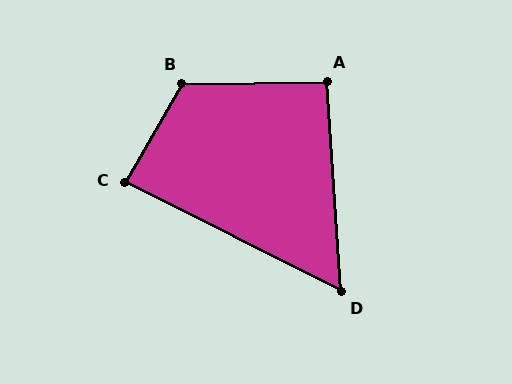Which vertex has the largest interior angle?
B, at approximately 121 degrees.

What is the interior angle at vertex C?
Approximately 87 degrees (approximately right).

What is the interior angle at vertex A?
Approximately 93 degrees (approximately right).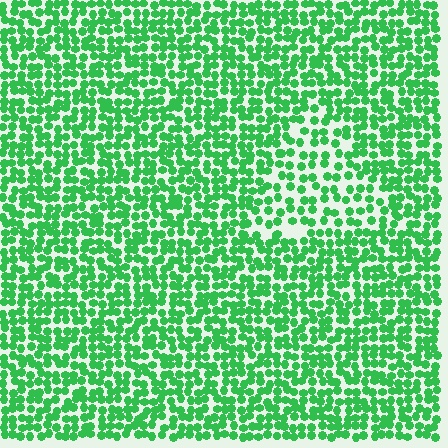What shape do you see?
I see a triangle.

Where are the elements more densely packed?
The elements are more densely packed outside the triangle boundary.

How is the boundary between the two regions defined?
The boundary is defined by a change in element density (approximately 1.7x ratio). All elements are the same color, size, and shape.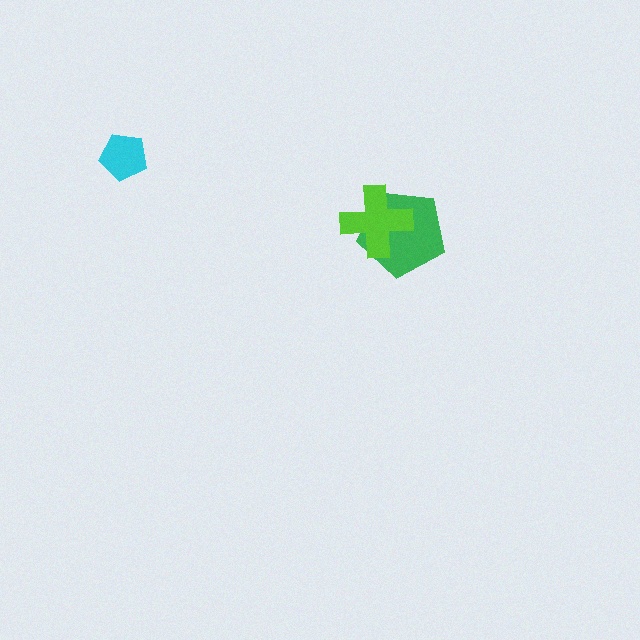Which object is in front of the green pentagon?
The lime cross is in front of the green pentagon.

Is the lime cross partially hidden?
No, no other shape covers it.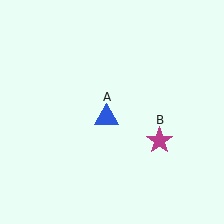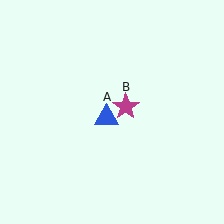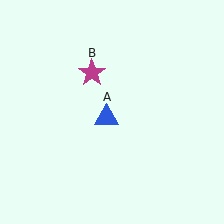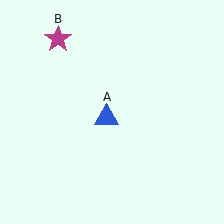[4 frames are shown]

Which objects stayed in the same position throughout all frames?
Blue triangle (object A) remained stationary.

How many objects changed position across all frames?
1 object changed position: magenta star (object B).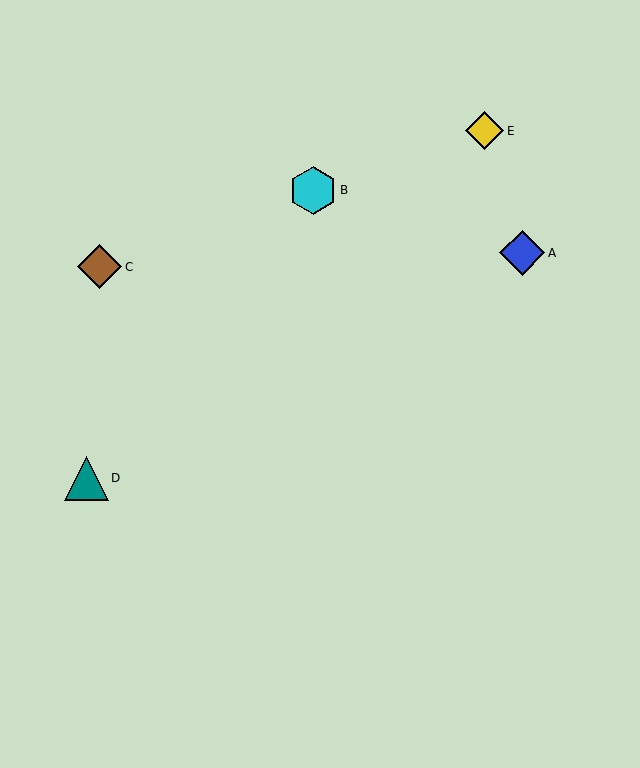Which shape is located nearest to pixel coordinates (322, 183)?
The cyan hexagon (labeled B) at (313, 190) is nearest to that location.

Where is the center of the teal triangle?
The center of the teal triangle is at (86, 478).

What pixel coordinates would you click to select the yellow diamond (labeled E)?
Click at (485, 131) to select the yellow diamond E.